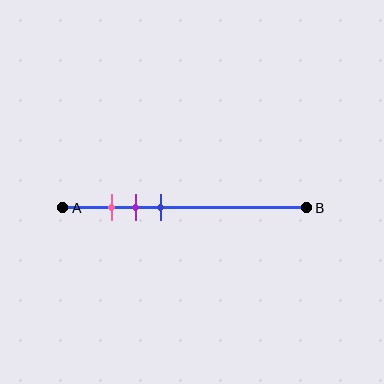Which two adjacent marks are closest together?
The pink and purple marks are the closest adjacent pair.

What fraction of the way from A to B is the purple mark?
The purple mark is approximately 30% (0.3) of the way from A to B.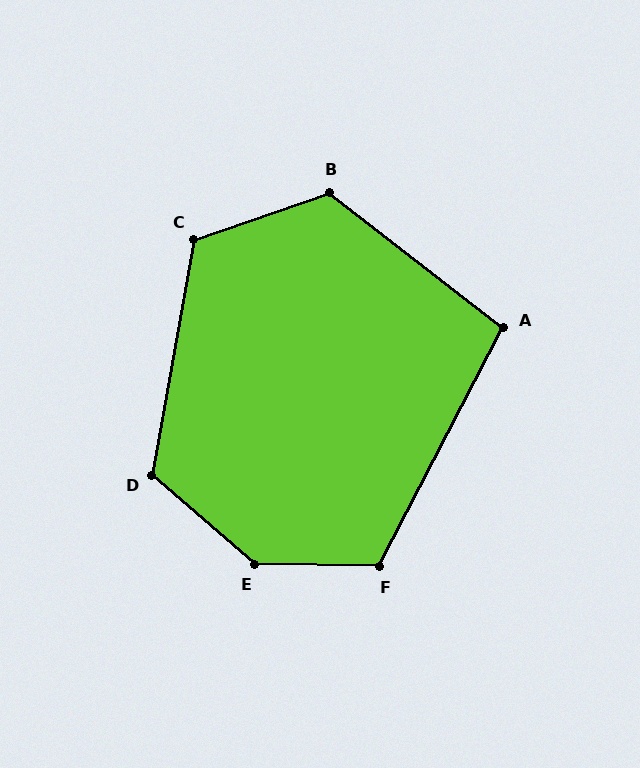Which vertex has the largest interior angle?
E, at approximately 140 degrees.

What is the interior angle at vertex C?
Approximately 119 degrees (obtuse).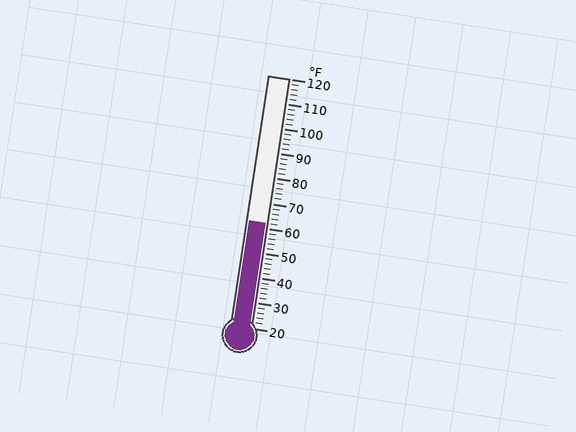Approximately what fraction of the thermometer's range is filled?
The thermometer is filled to approximately 40% of its range.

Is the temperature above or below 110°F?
The temperature is below 110°F.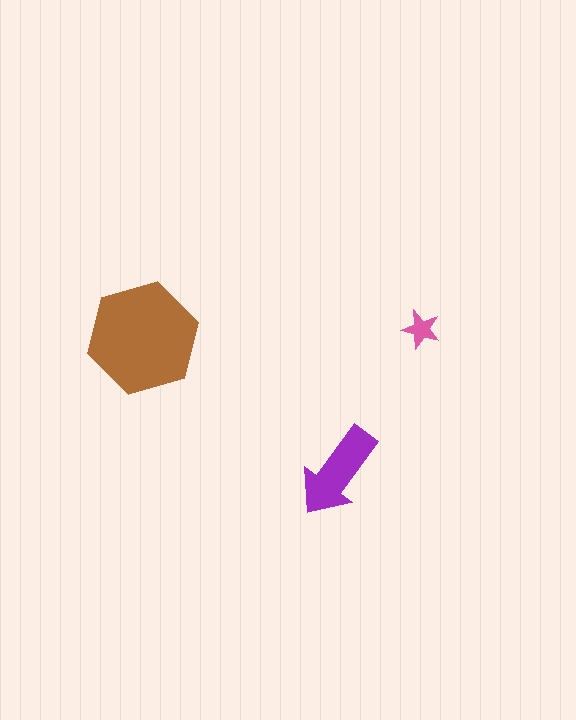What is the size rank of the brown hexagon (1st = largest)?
1st.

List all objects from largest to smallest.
The brown hexagon, the purple arrow, the pink star.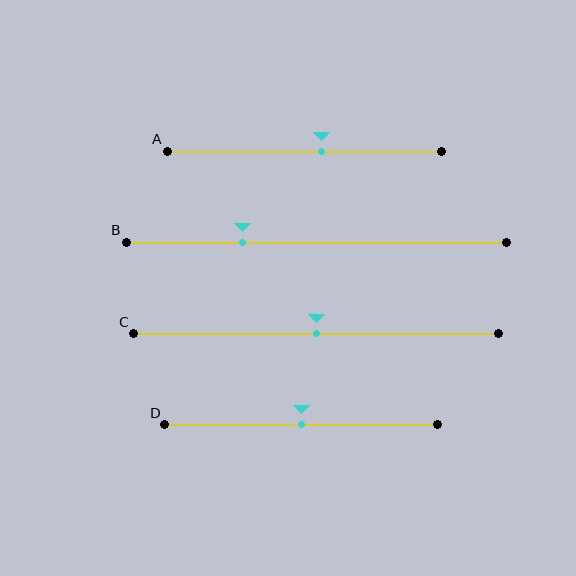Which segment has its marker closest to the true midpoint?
Segment C has its marker closest to the true midpoint.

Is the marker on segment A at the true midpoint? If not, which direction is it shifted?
No, the marker on segment A is shifted to the right by about 6% of the segment length.